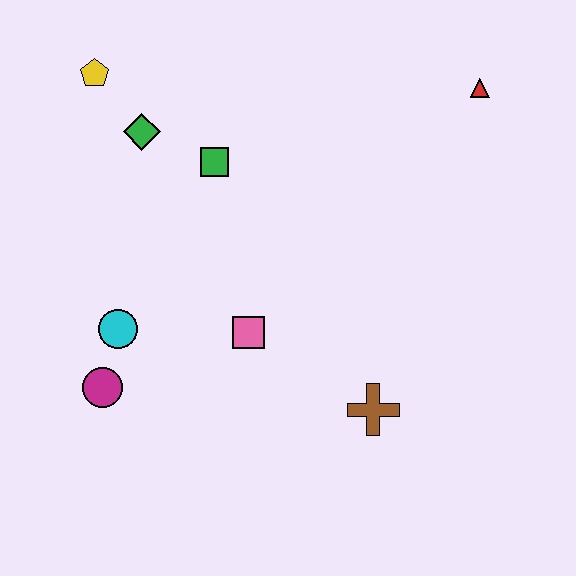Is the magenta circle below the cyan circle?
Yes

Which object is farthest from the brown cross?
The yellow pentagon is farthest from the brown cross.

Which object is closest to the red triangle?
The green square is closest to the red triangle.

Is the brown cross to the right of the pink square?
Yes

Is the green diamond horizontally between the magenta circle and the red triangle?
Yes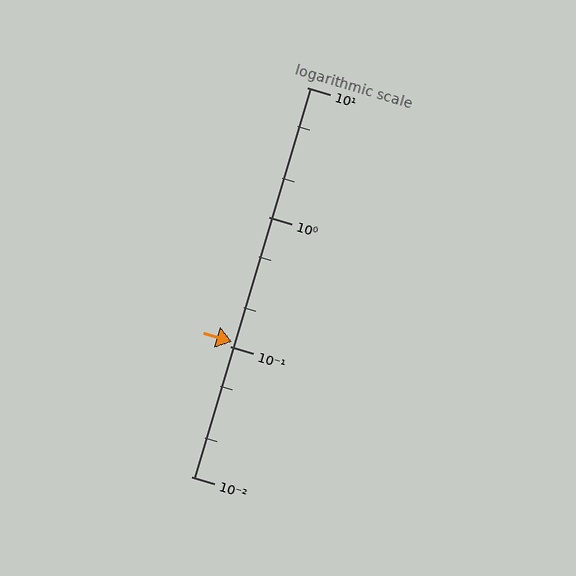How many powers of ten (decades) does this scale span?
The scale spans 3 decades, from 0.01 to 10.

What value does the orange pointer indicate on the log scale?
The pointer indicates approximately 0.11.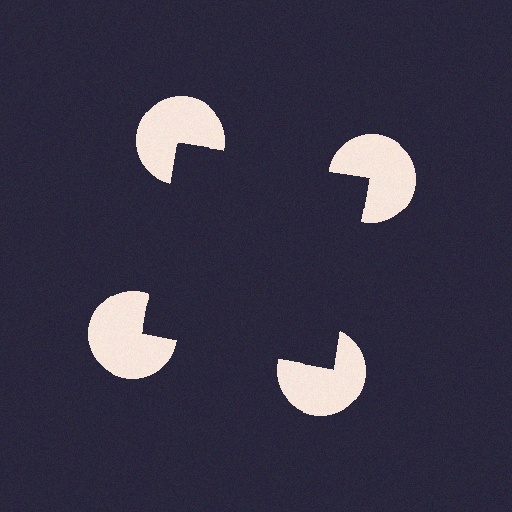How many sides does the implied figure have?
4 sides.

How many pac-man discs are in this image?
There are 4 — one at each vertex of the illusory square.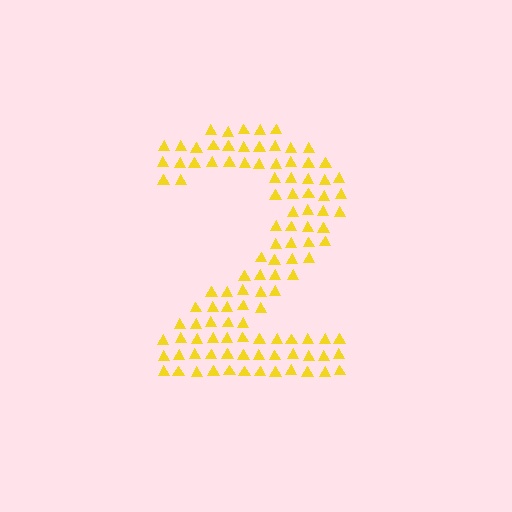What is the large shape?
The large shape is the digit 2.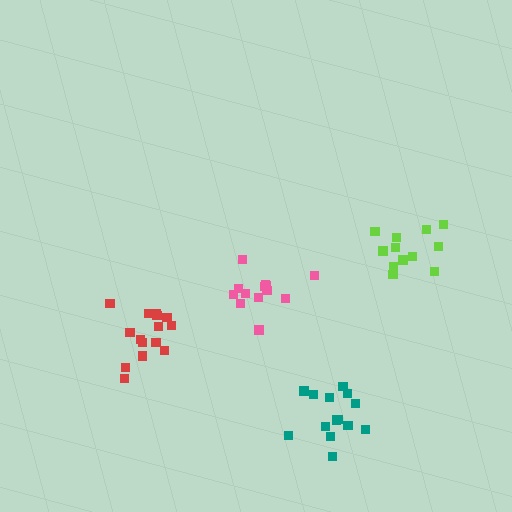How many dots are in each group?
Group 1: 13 dots, Group 2: 14 dots, Group 3: 15 dots, Group 4: 12 dots (54 total).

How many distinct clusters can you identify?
There are 4 distinct clusters.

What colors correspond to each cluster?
The clusters are colored: pink, teal, red, lime.